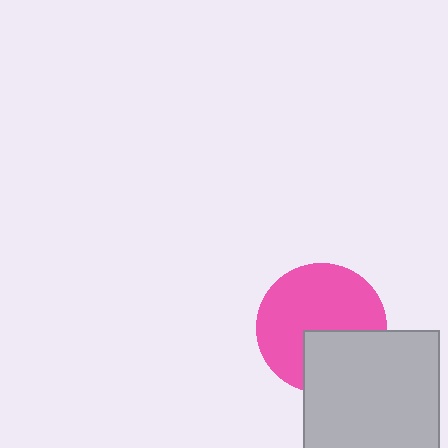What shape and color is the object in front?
The object in front is a light gray square.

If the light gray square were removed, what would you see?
You would see the complete pink circle.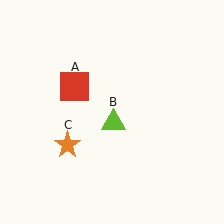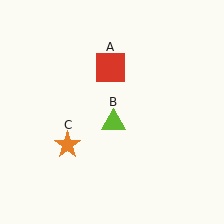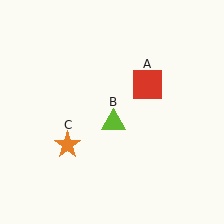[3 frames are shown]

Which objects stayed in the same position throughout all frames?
Lime triangle (object B) and orange star (object C) remained stationary.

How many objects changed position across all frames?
1 object changed position: red square (object A).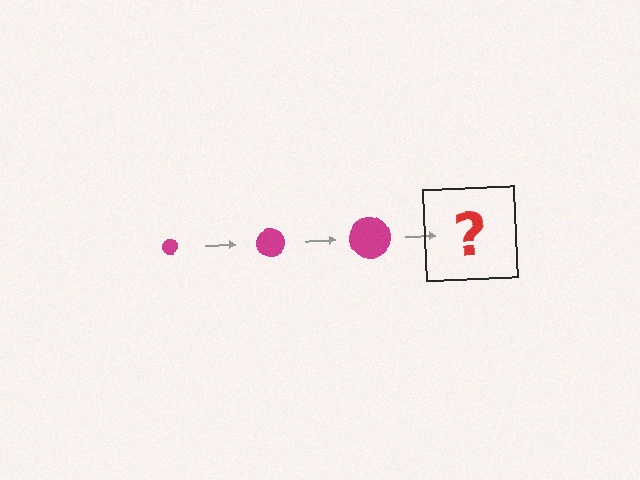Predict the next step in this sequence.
The next step is a magenta circle, larger than the previous one.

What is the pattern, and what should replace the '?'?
The pattern is that the circle gets progressively larger each step. The '?' should be a magenta circle, larger than the previous one.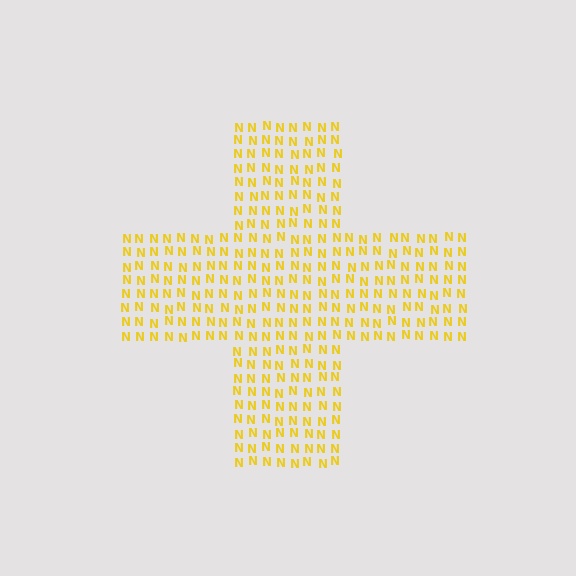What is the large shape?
The large shape is a cross.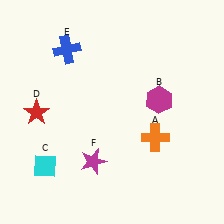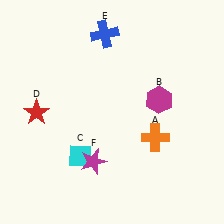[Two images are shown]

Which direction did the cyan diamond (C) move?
The cyan diamond (C) moved right.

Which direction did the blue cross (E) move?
The blue cross (E) moved right.